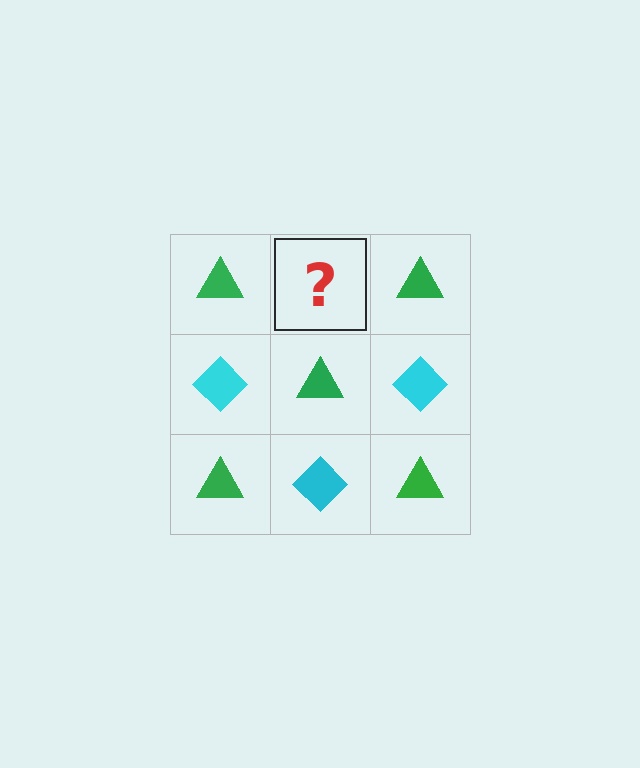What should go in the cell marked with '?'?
The missing cell should contain a cyan diamond.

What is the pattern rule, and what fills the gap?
The rule is that it alternates green triangle and cyan diamond in a checkerboard pattern. The gap should be filled with a cyan diamond.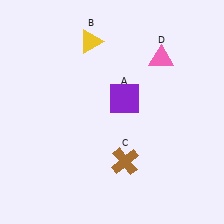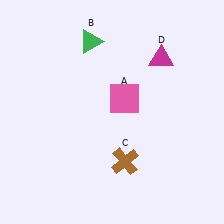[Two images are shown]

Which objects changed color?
A changed from purple to pink. B changed from yellow to green. D changed from pink to magenta.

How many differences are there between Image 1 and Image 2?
There are 3 differences between the two images.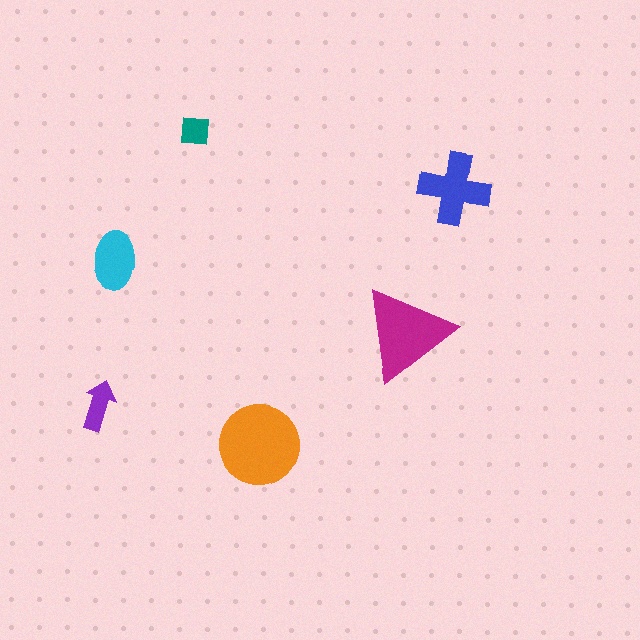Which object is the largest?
The orange circle.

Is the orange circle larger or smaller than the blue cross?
Larger.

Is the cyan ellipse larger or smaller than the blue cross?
Smaller.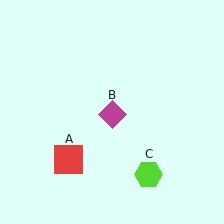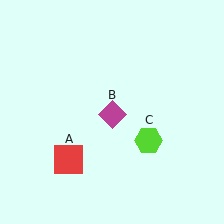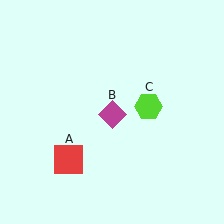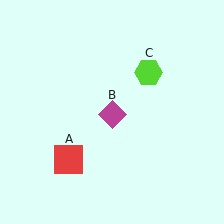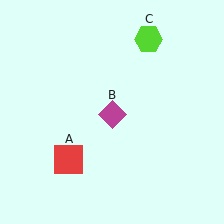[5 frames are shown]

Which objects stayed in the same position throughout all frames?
Red square (object A) and magenta diamond (object B) remained stationary.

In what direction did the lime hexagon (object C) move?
The lime hexagon (object C) moved up.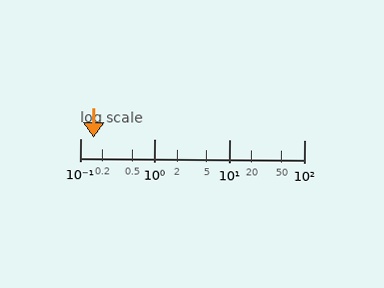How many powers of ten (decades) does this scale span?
The scale spans 3 decades, from 0.1 to 100.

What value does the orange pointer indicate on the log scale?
The pointer indicates approximately 0.15.